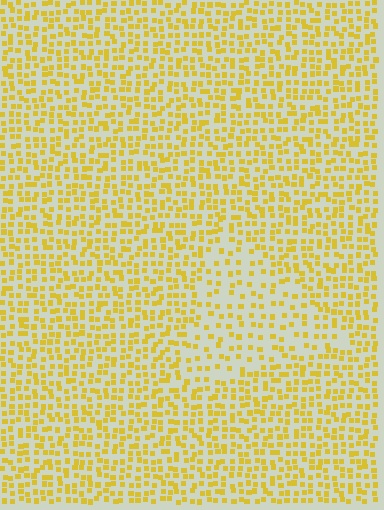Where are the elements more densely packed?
The elements are more densely packed outside the triangle boundary.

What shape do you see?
I see a triangle.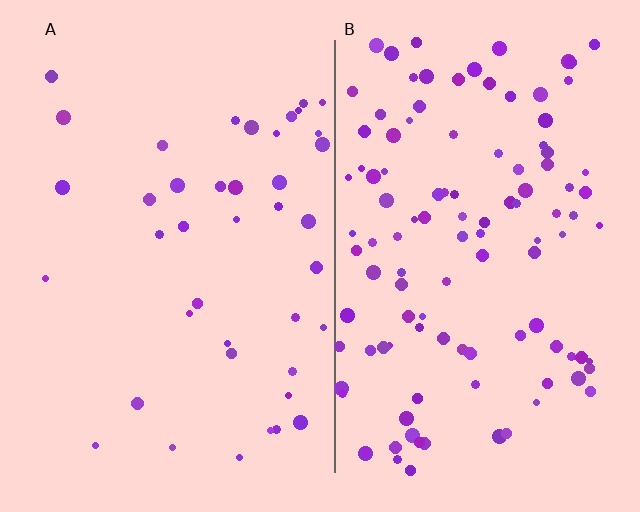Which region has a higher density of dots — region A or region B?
B (the right).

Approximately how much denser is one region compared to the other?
Approximately 2.8× — region B over region A.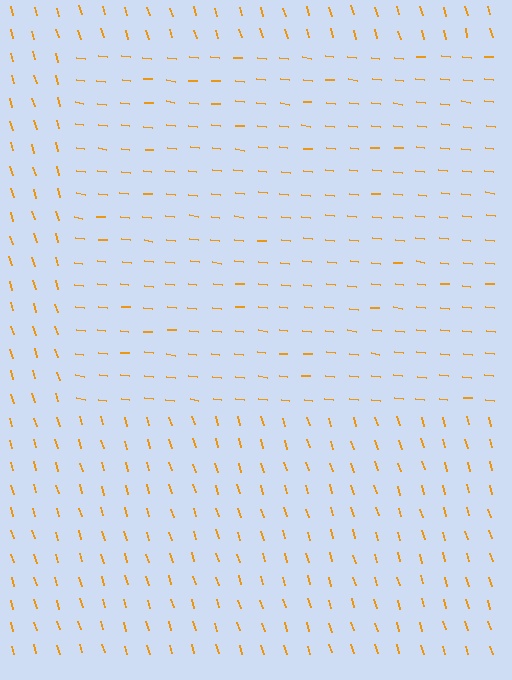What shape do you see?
I see a rectangle.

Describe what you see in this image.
The image is filled with small orange line segments. A rectangle region in the image has lines oriented differently from the surrounding lines, creating a visible texture boundary.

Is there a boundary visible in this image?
Yes, there is a texture boundary formed by a change in line orientation.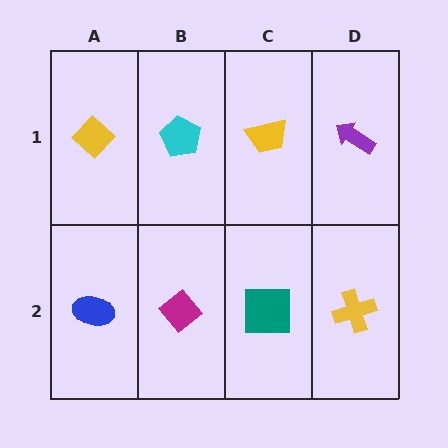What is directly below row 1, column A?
A blue ellipse.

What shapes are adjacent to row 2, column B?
A cyan pentagon (row 1, column B), a blue ellipse (row 2, column A), a teal square (row 2, column C).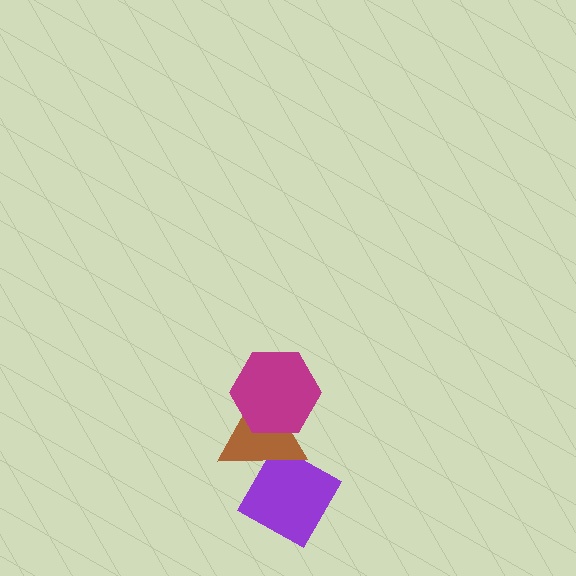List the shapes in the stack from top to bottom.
From top to bottom: the magenta hexagon, the brown triangle, the purple diamond.